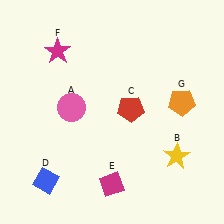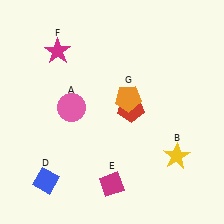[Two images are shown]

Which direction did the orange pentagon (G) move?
The orange pentagon (G) moved left.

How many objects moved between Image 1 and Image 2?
1 object moved between the two images.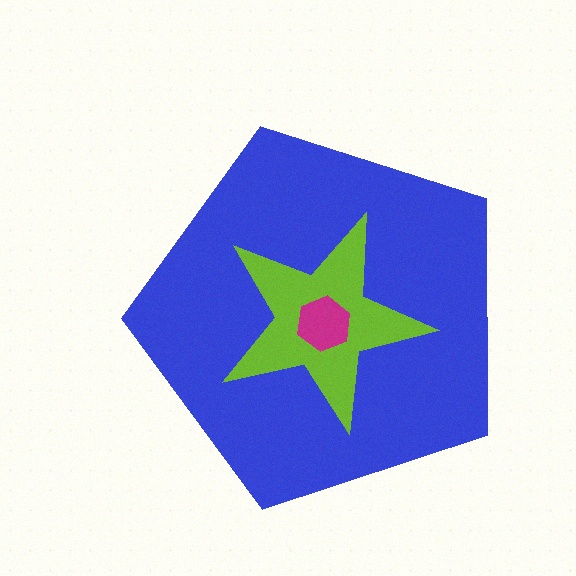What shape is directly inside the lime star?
The magenta hexagon.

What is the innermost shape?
The magenta hexagon.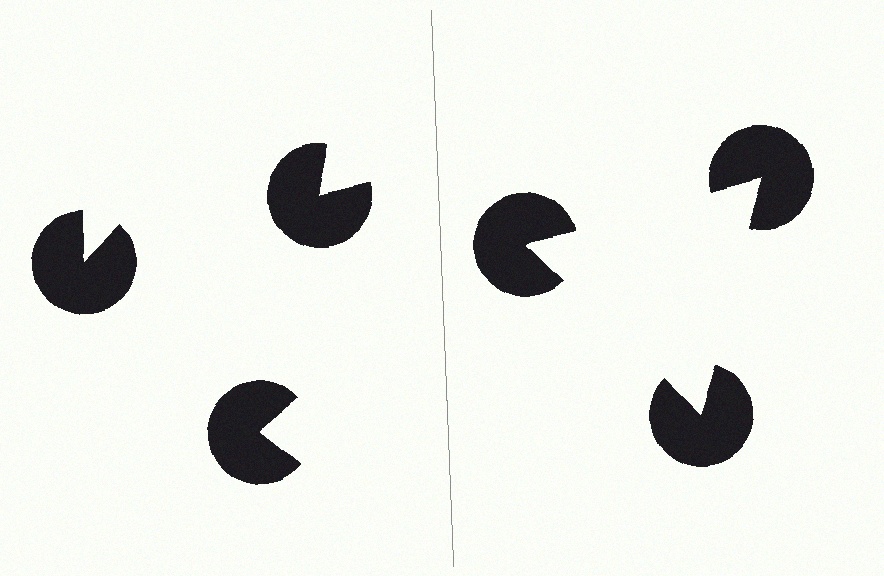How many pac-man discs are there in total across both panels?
6 — 3 on each side.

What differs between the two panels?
The pac-man discs are positioned identically on both sides; only the wedge orientations differ. On the right they align to a triangle; on the left they are misaligned.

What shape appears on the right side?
An illusory triangle.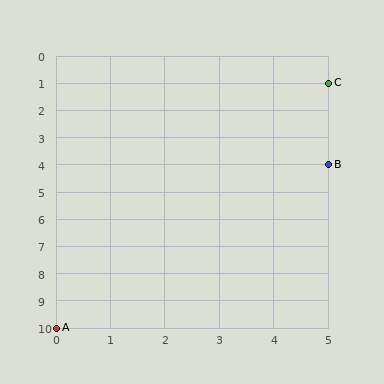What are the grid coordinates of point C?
Point C is at grid coordinates (5, 1).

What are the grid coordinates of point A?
Point A is at grid coordinates (0, 10).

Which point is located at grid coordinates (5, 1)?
Point C is at (5, 1).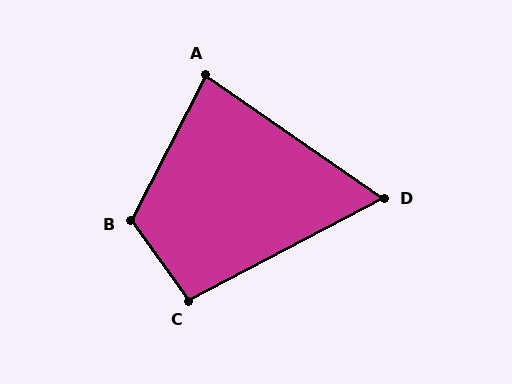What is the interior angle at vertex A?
Approximately 82 degrees (acute).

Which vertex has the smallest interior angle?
D, at approximately 63 degrees.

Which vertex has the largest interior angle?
B, at approximately 117 degrees.